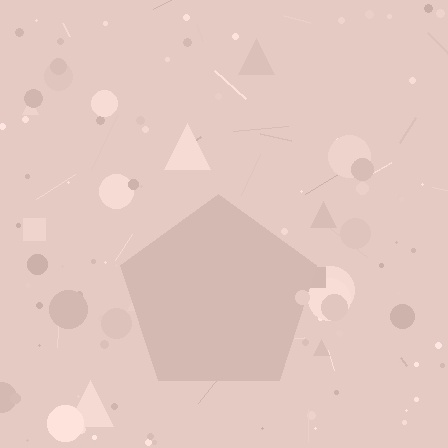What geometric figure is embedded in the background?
A pentagon is embedded in the background.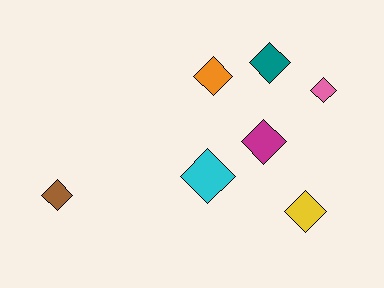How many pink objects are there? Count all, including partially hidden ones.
There is 1 pink object.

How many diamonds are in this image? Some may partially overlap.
There are 7 diamonds.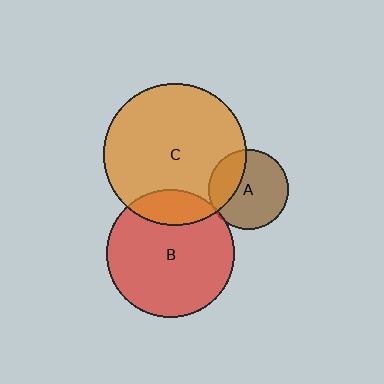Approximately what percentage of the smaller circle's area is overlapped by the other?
Approximately 5%.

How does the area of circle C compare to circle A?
Approximately 3.1 times.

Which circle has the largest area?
Circle C (orange).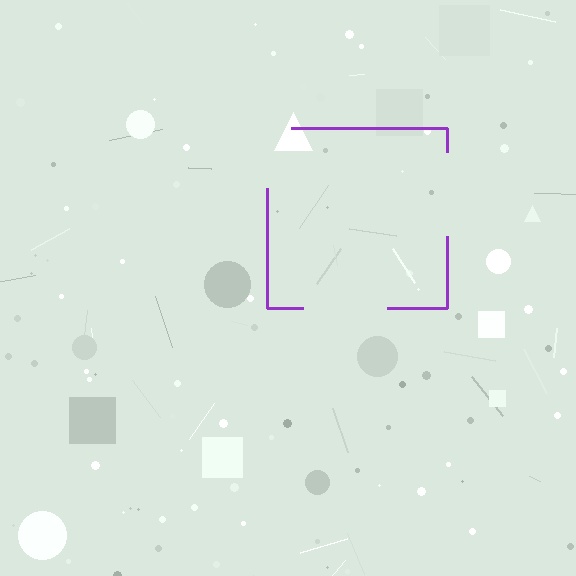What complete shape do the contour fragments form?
The contour fragments form a square.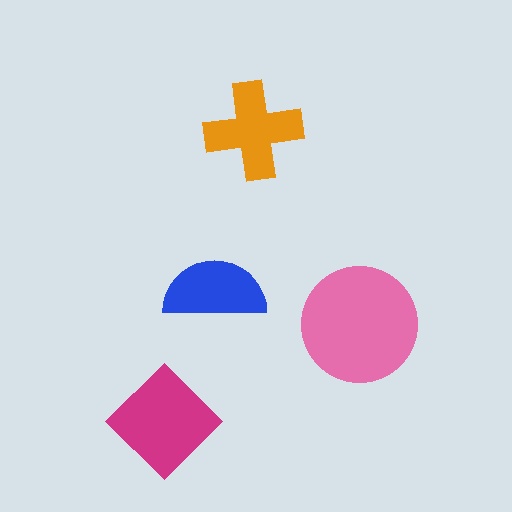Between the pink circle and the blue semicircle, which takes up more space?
The pink circle.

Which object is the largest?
The pink circle.